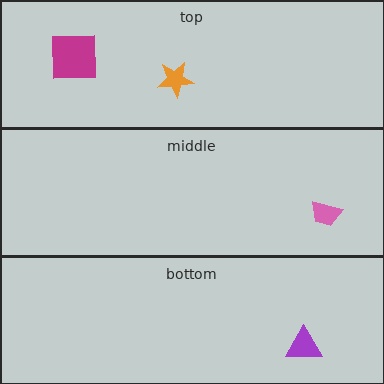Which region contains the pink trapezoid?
The middle region.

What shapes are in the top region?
The orange star, the magenta square.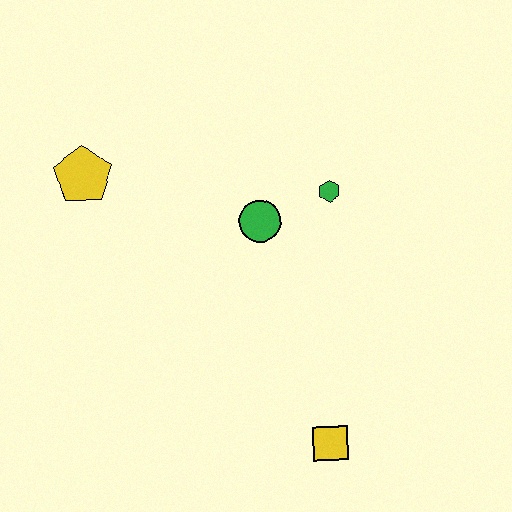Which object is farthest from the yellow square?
The yellow pentagon is farthest from the yellow square.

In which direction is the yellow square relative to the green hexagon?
The yellow square is below the green hexagon.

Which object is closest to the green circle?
The green hexagon is closest to the green circle.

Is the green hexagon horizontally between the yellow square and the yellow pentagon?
No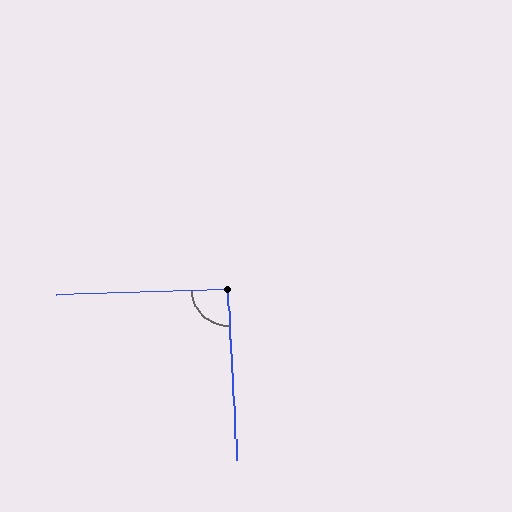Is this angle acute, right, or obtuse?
It is approximately a right angle.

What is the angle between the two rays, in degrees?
Approximately 91 degrees.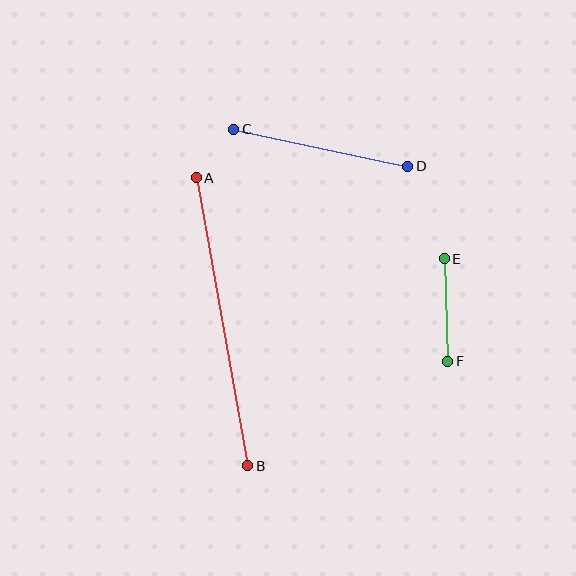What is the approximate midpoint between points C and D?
The midpoint is at approximately (321, 148) pixels.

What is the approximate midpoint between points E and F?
The midpoint is at approximately (446, 310) pixels.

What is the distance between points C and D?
The distance is approximately 178 pixels.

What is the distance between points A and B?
The distance is approximately 292 pixels.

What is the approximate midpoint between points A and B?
The midpoint is at approximately (222, 322) pixels.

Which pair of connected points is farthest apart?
Points A and B are farthest apart.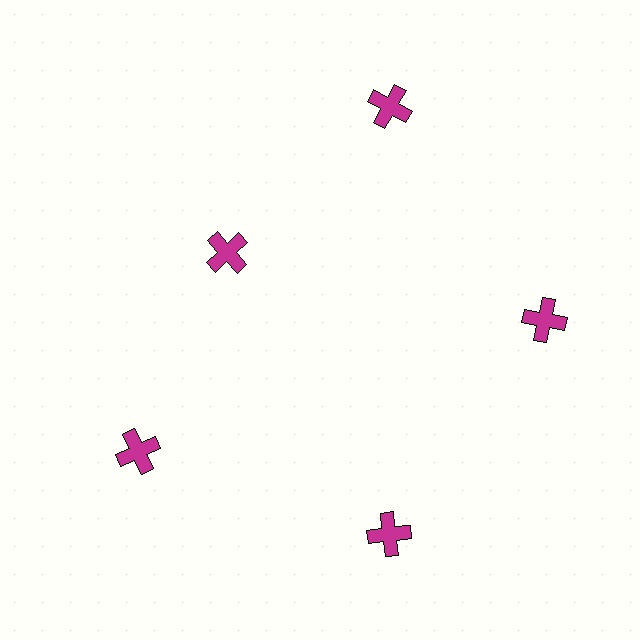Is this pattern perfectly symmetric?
No. The 5 magenta crosses are arranged in a ring, but one element near the 10 o'clock position is pulled inward toward the center, breaking the 5-fold rotational symmetry.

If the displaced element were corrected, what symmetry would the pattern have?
It would have 5-fold rotational symmetry — the pattern would map onto itself every 72 degrees.